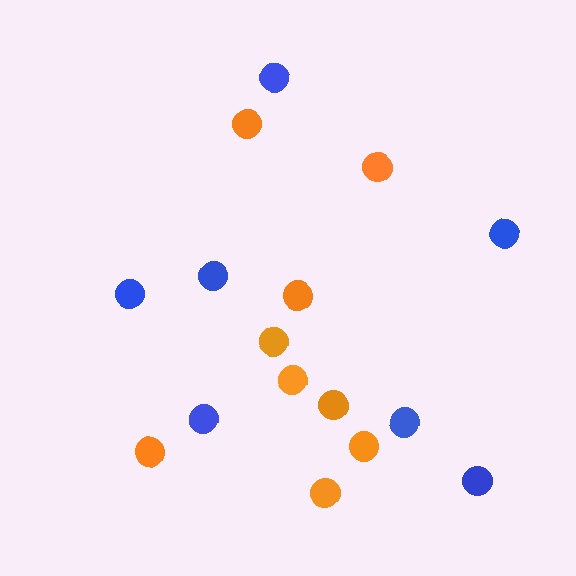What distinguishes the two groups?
There are 2 groups: one group of blue circles (7) and one group of orange circles (9).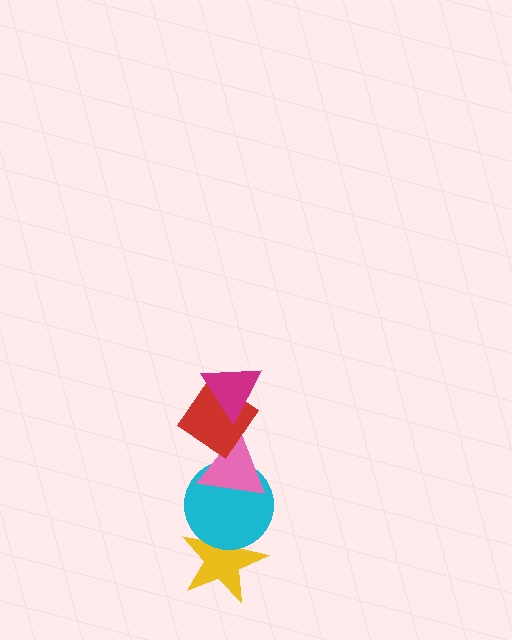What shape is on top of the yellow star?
The cyan circle is on top of the yellow star.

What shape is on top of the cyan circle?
The pink triangle is on top of the cyan circle.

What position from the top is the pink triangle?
The pink triangle is 3rd from the top.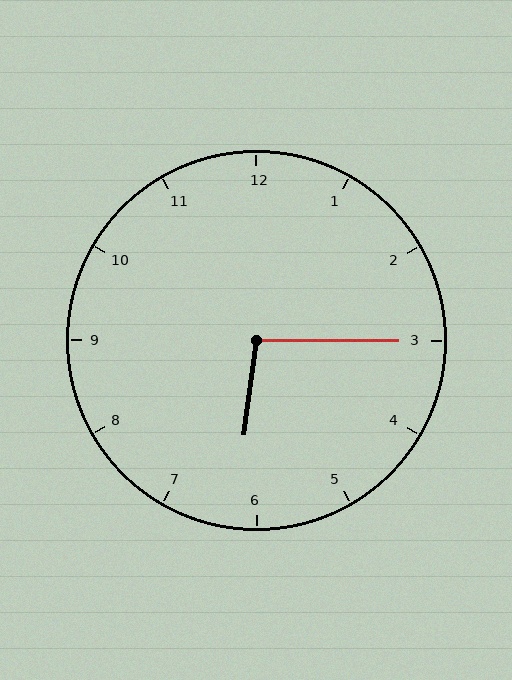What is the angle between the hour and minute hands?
Approximately 98 degrees.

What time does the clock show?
6:15.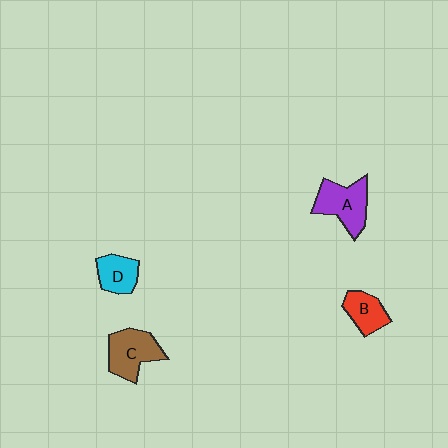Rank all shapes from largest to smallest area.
From largest to smallest: A (purple), C (brown), D (cyan), B (red).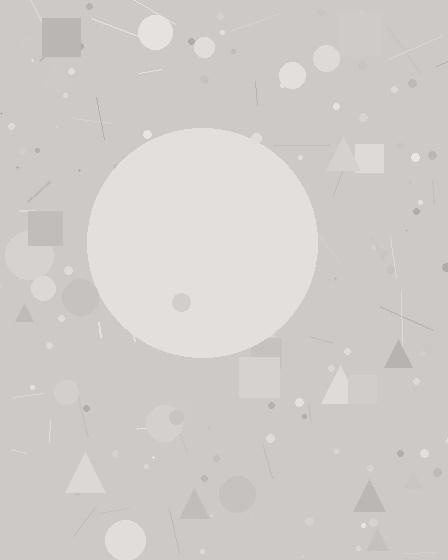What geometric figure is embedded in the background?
A circle is embedded in the background.